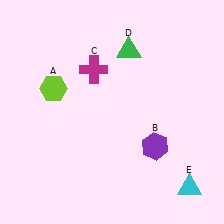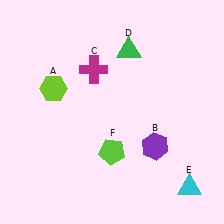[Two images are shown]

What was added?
A lime pentagon (F) was added in Image 2.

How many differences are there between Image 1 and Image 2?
There is 1 difference between the two images.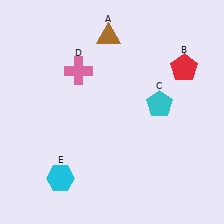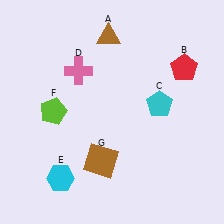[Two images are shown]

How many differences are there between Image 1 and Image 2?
There are 2 differences between the two images.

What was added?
A lime pentagon (F), a brown square (G) were added in Image 2.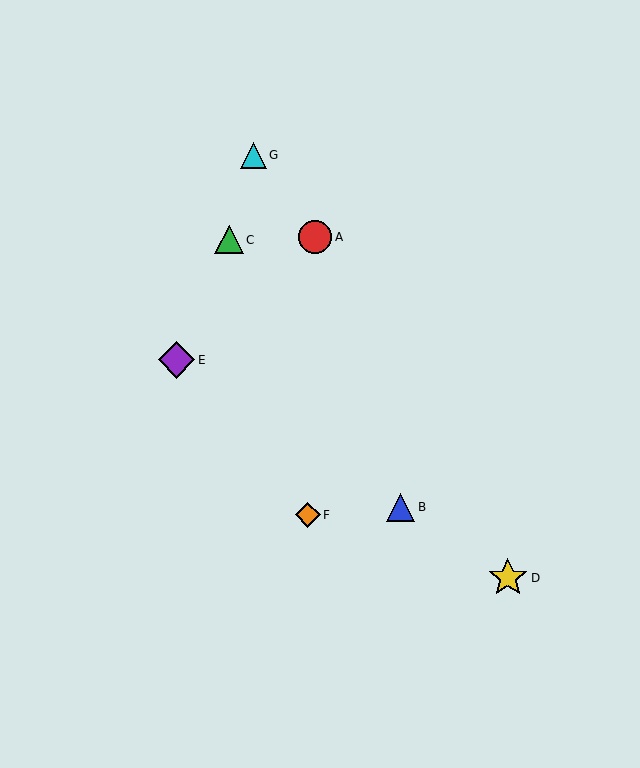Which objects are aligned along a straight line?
Objects B, D, E are aligned along a straight line.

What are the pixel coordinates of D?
Object D is at (508, 578).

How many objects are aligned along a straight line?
3 objects (B, D, E) are aligned along a straight line.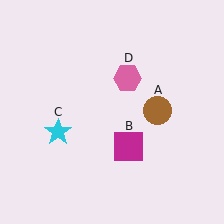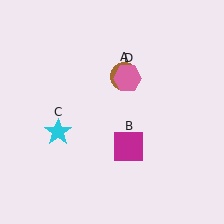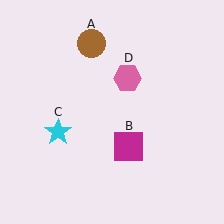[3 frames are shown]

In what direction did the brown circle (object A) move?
The brown circle (object A) moved up and to the left.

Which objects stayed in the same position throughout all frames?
Magenta square (object B) and cyan star (object C) and pink hexagon (object D) remained stationary.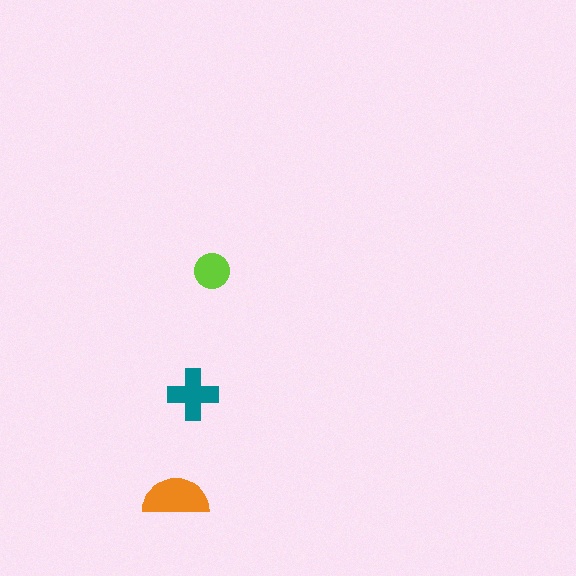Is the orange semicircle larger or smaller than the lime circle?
Larger.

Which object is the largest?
The orange semicircle.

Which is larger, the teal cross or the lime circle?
The teal cross.